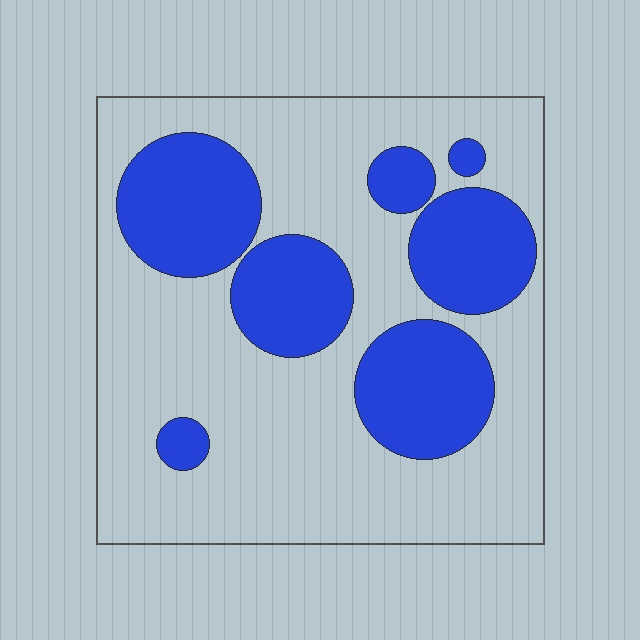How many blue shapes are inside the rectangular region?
7.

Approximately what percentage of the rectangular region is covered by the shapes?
Approximately 30%.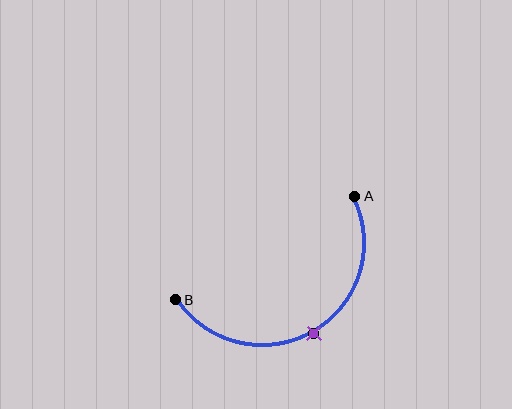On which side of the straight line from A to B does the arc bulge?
The arc bulges below the straight line connecting A and B.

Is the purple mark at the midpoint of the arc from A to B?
Yes. The purple mark lies on the arc at equal arc-length from both A and B — it is the arc midpoint.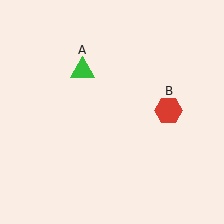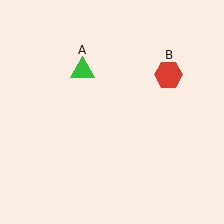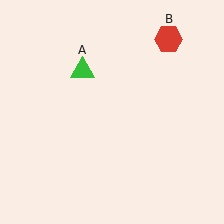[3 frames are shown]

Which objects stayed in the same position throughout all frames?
Green triangle (object A) remained stationary.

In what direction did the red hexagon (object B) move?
The red hexagon (object B) moved up.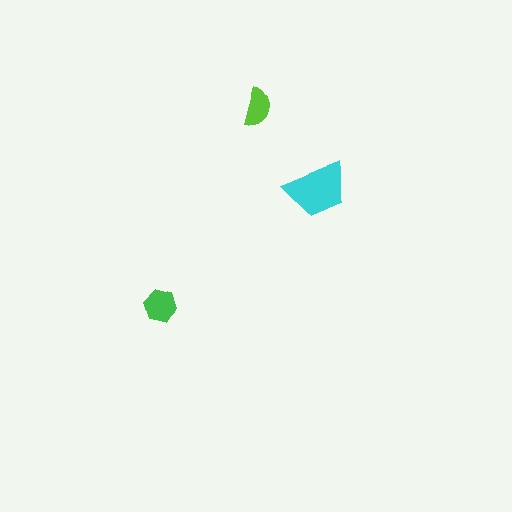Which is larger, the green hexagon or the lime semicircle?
The green hexagon.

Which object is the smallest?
The lime semicircle.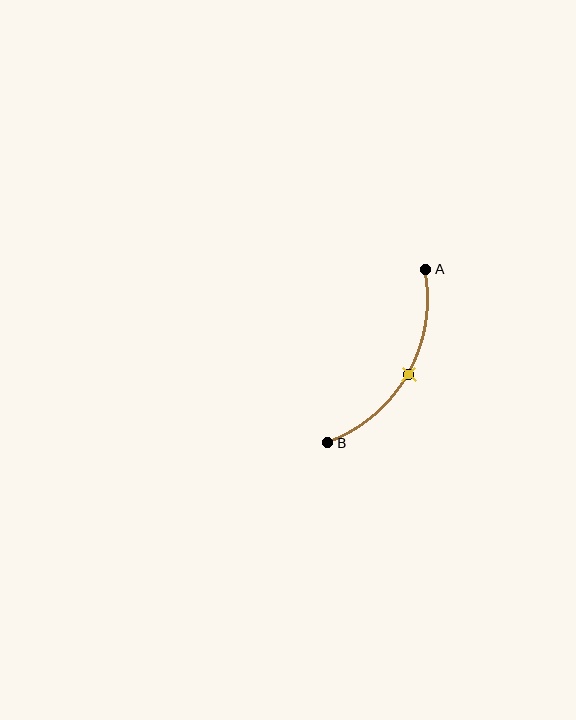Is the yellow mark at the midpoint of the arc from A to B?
Yes. The yellow mark lies on the arc at equal arc-length from both A and B — it is the arc midpoint.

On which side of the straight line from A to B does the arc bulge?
The arc bulges to the right of the straight line connecting A and B.